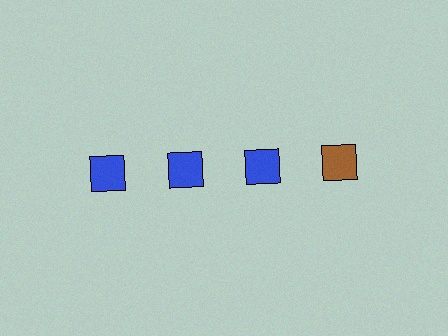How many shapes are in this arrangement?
There are 4 shapes arranged in a grid pattern.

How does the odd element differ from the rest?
It has a different color: brown instead of blue.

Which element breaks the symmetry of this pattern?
The brown square in the top row, second from right column breaks the symmetry. All other shapes are blue squares.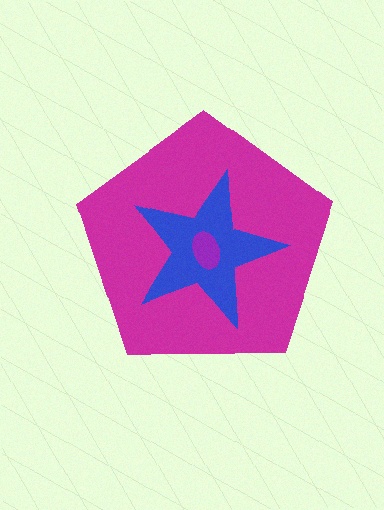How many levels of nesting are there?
3.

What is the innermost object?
The purple ellipse.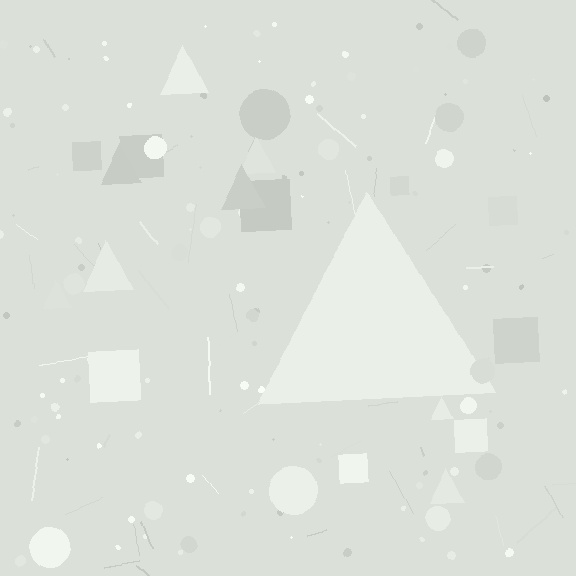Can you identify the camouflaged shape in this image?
The camouflaged shape is a triangle.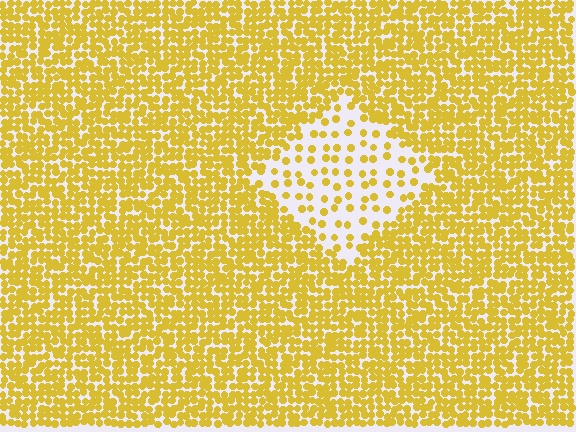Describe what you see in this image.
The image contains small yellow elements arranged at two different densities. A diamond-shaped region is visible where the elements are less densely packed than the surrounding area.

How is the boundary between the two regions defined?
The boundary is defined by a change in element density (approximately 3.0x ratio). All elements are the same color, size, and shape.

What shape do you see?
I see a diamond.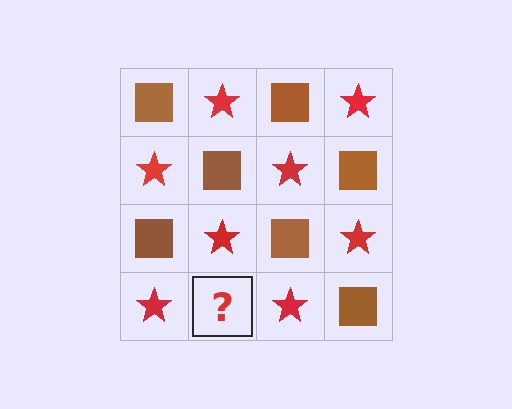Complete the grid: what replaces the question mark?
The question mark should be replaced with a brown square.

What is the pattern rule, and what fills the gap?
The rule is that it alternates brown square and red star in a checkerboard pattern. The gap should be filled with a brown square.